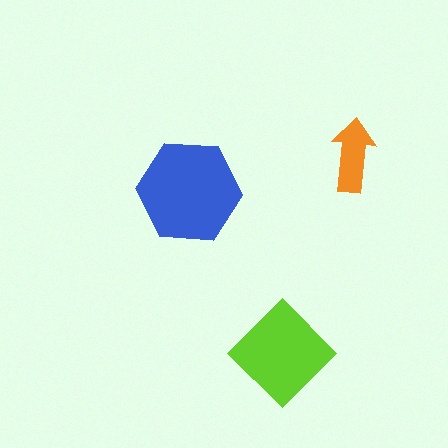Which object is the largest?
The blue hexagon.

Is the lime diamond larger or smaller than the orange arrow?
Larger.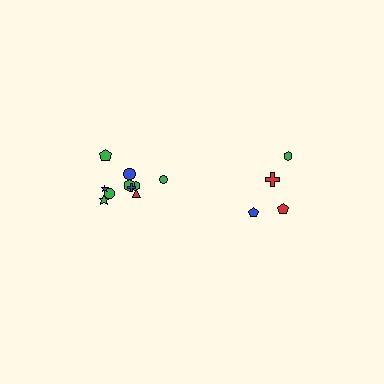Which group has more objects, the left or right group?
The left group.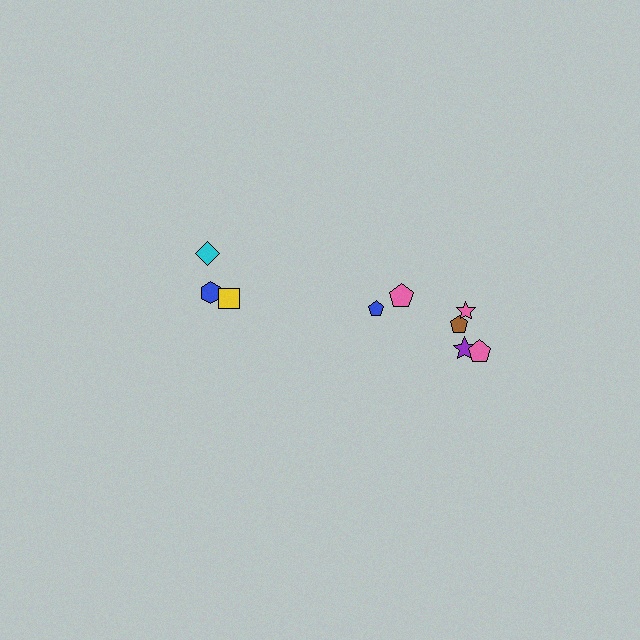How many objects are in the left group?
There are 3 objects.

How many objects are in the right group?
There are 6 objects.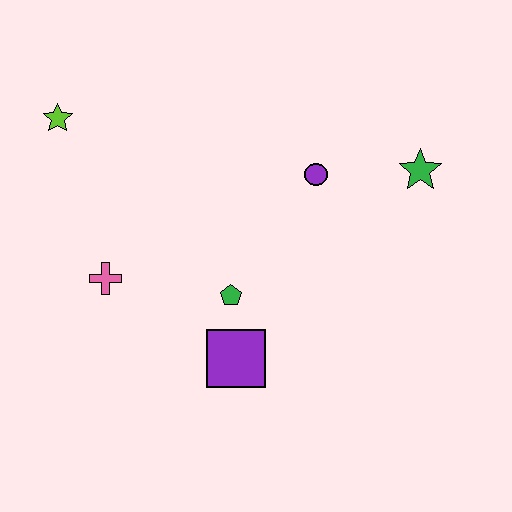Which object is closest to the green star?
The purple circle is closest to the green star.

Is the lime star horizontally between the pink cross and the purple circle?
No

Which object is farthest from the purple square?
The lime star is farthest from the purple square.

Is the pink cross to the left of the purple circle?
Yes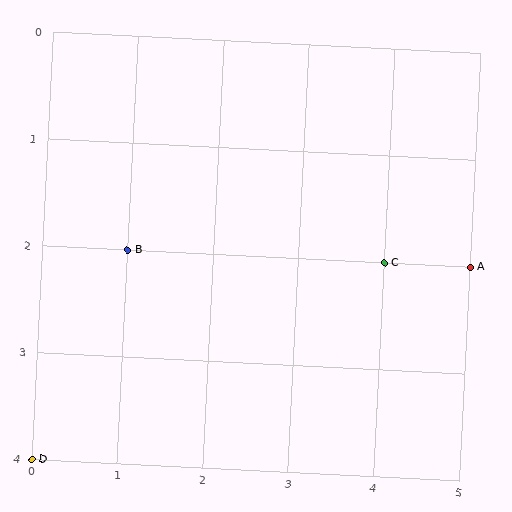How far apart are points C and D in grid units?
Points C and D are 4 columns and 2 rows apart (about 4.5 grid units diagonally).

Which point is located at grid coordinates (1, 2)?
Point B is at (1, 2).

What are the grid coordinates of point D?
Point D is at grid coordinates (0, 4).